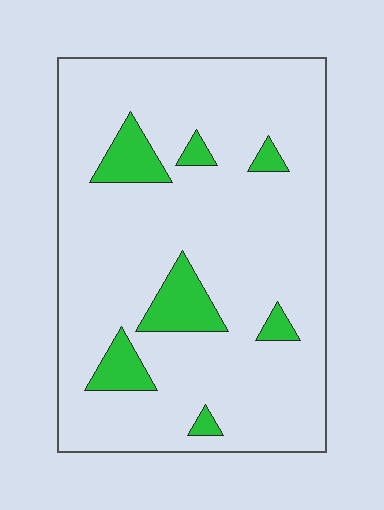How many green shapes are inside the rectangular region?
7.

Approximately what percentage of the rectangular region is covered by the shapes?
Approximately 10%.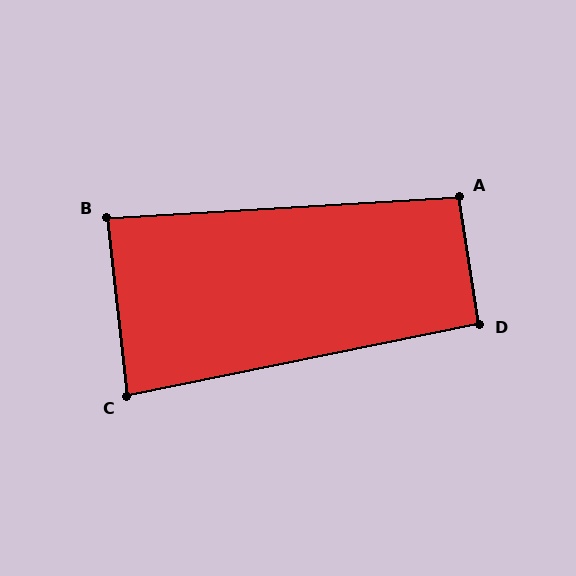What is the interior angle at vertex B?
Approximately 87 degrees (approximately right).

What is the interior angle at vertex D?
Approximately 93 degrees (approximately right).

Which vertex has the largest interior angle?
A, at approximately 95 degrees.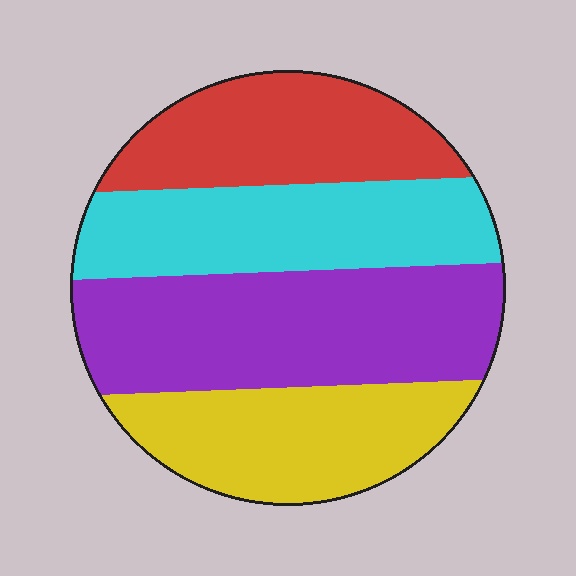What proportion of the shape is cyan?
Cyan covers 24% of the shape.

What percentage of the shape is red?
Red covers about 20% of the shape.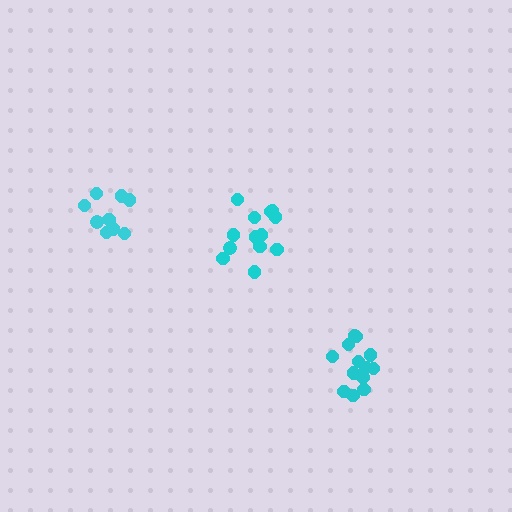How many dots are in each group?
Group 1: 13 dots, Group 2: 13 dots, Group 3: 9 dots (35 total).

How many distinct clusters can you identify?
There are 3 distinct clusters.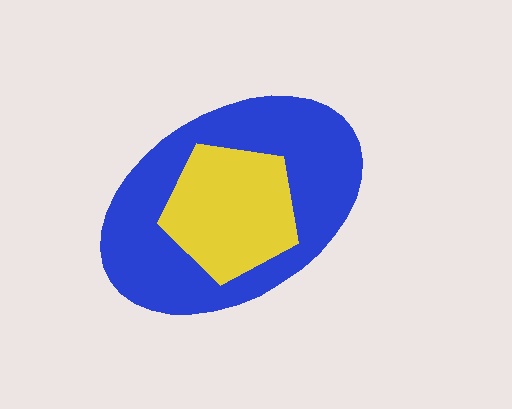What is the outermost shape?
The blue ellipse.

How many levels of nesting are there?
2.